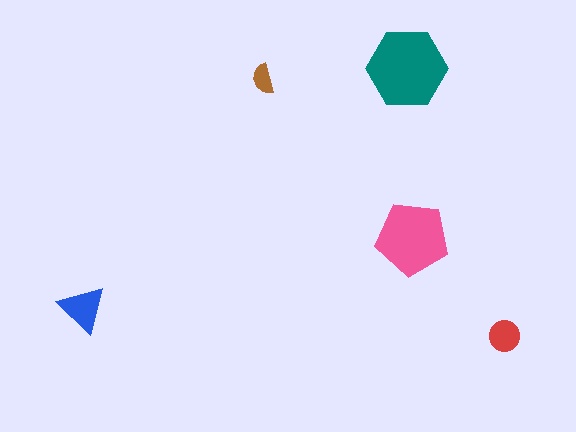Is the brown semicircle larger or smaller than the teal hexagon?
Smaller.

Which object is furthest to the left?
The blue triangle is leftmost.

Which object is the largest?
The teal hexagon.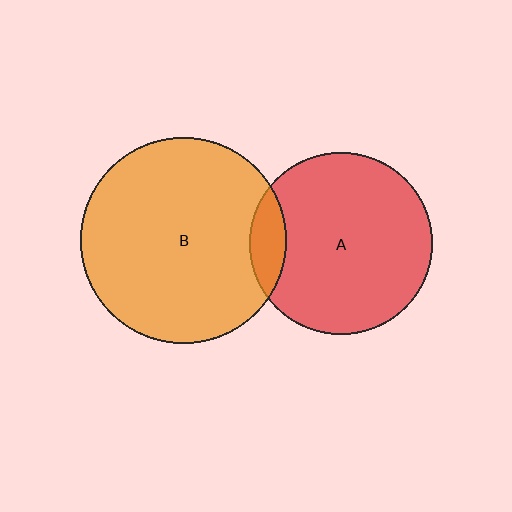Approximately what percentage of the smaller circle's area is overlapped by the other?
Approximately 10%.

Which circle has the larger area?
Circle B (orange).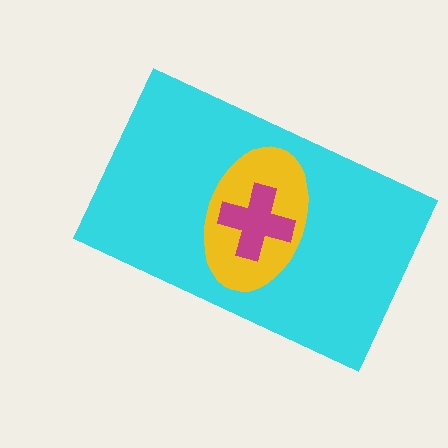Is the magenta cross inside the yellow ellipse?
Yes.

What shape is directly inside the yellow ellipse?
The magenta cross.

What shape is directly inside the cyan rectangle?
The yellow ellipse.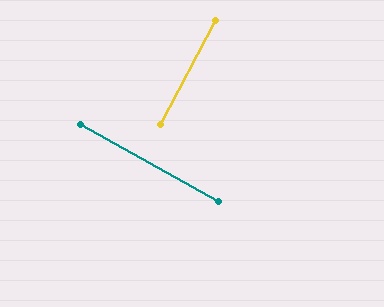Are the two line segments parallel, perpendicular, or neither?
Perpendicular — they meet at approximately 89°.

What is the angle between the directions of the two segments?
Approximately 89 degrees.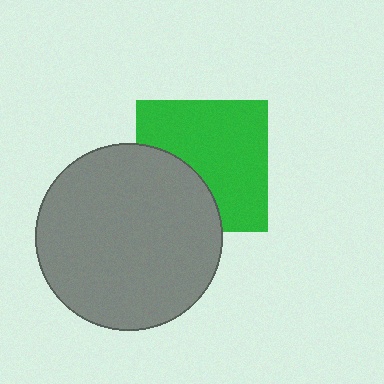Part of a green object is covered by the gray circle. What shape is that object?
It is a square.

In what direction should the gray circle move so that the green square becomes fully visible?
The gray circle should move toward the lower-left. That is the shortest direction to clear the overlap and leave the green square fully visible.